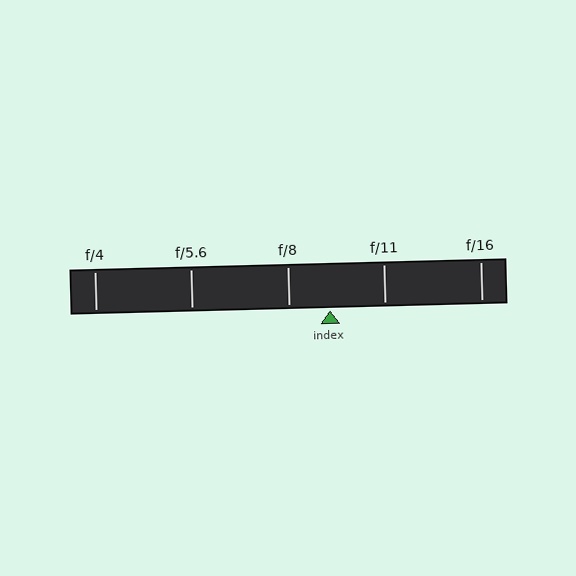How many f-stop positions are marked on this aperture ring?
There are 5 f-stop positions marked.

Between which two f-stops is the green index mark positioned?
The index mark is between f/8 and f/11.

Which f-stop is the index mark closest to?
The index mark is closest to f/8.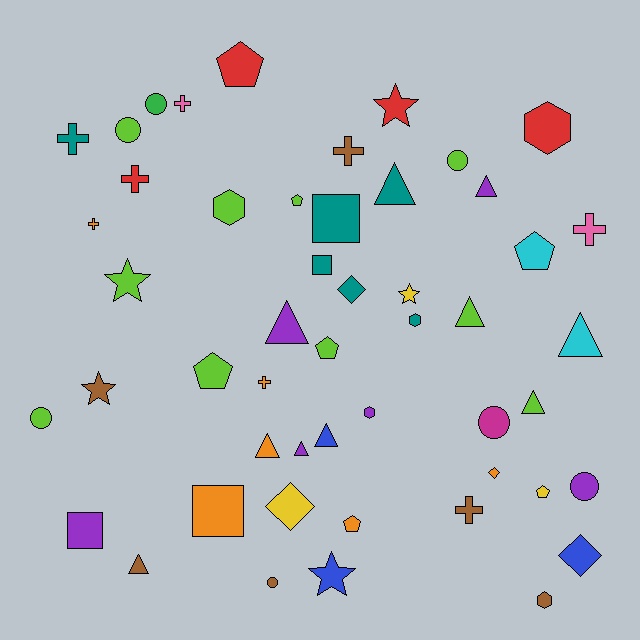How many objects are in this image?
There are 50 objects.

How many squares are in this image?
There are 4 squares.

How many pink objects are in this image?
There are 2 pink objects.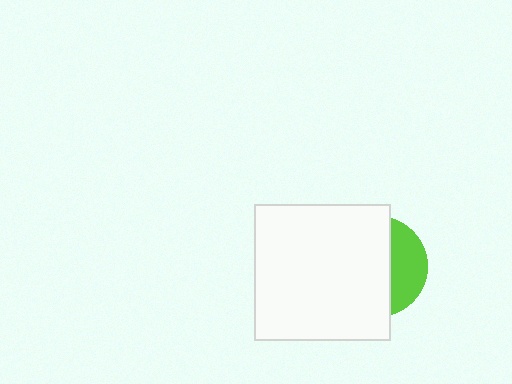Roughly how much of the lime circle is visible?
A small part of it is visible (roughly 32%).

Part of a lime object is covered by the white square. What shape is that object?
It is a circle.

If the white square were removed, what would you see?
You would see the complete lime circle.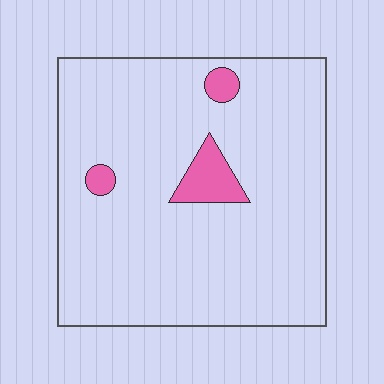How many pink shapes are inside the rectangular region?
3.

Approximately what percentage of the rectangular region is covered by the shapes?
Approximately 5%.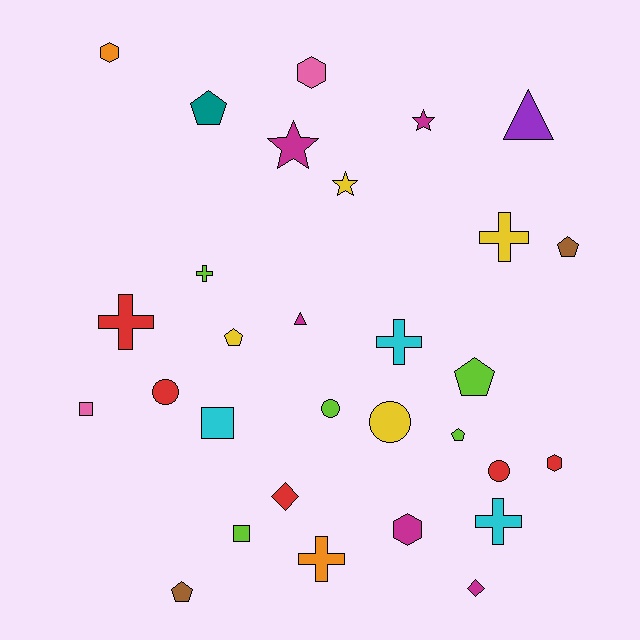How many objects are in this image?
There are 30 objects.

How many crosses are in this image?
There are 6 crosses.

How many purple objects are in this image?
There is 1 purple object.